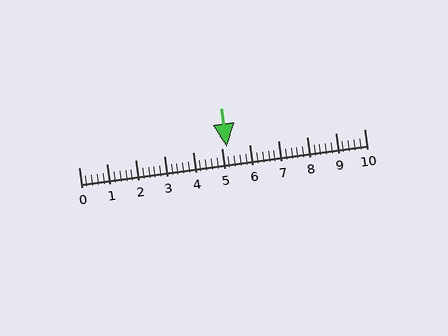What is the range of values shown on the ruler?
The ruler shows values from 0 to 10.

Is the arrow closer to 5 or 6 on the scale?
The arrow is closer to 5.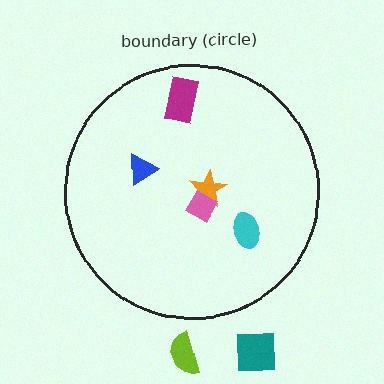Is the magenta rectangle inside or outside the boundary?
Inside.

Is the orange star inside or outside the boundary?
Inside.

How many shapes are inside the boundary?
5 inside, 2 outside.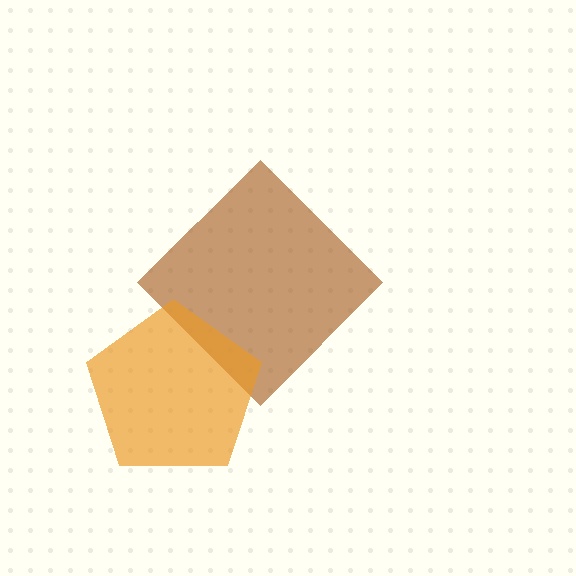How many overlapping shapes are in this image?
There are 2 overlapping shapes in the image.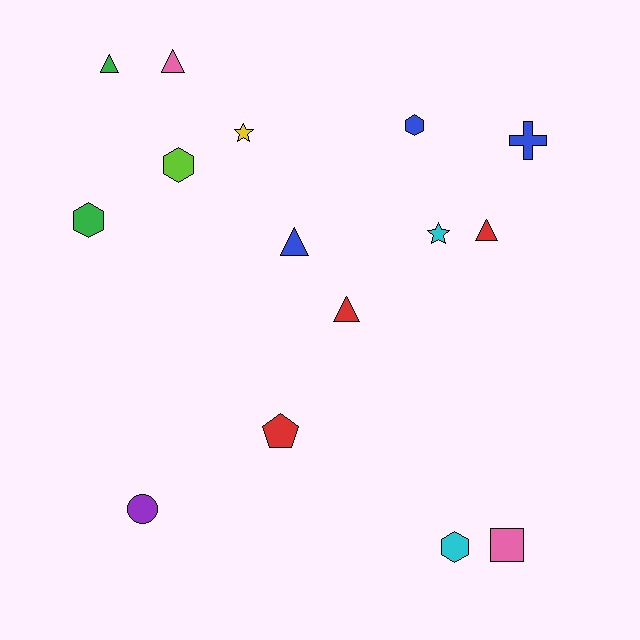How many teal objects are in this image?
There are no teal objects.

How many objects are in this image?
There are 15 objects.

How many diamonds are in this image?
There are no diamonds.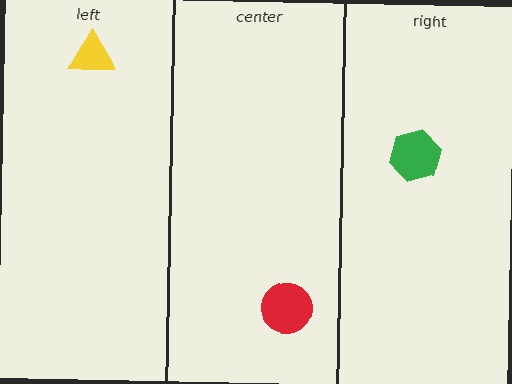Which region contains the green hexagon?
The right region.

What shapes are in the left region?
The yellow triangle.